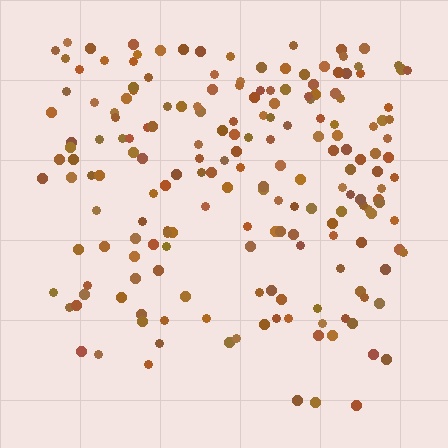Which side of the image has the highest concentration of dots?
The top.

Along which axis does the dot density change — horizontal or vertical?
Vertical.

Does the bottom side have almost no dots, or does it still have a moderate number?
Still a moderate number, just noticeably fewer than the top.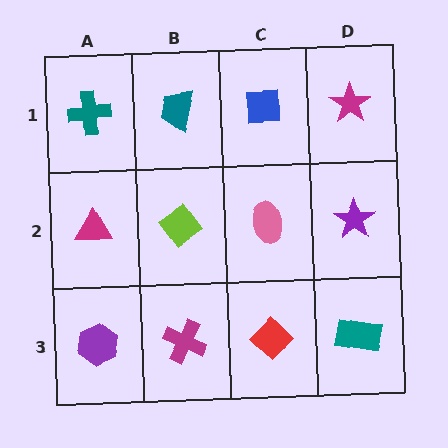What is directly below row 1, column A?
A magenta triangle.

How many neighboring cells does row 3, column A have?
2.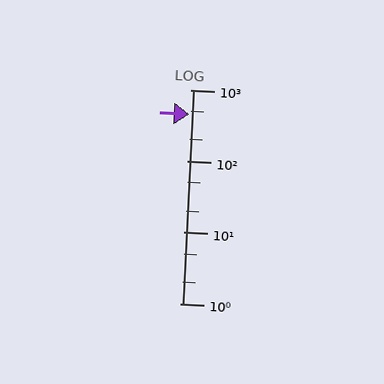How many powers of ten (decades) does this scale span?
The scale spans 3 decades, from 1 to 1000.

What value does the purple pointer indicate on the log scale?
The pointer indicates approximately 450.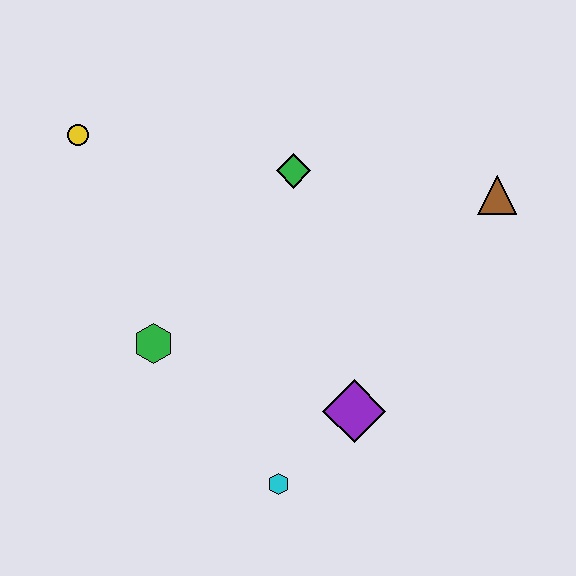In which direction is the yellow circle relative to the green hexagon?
The yellow circle is above the green hexagon.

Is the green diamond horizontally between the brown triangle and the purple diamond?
No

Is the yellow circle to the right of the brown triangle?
No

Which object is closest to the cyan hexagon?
The purple diamond is closest to the cyan hexagon.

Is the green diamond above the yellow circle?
No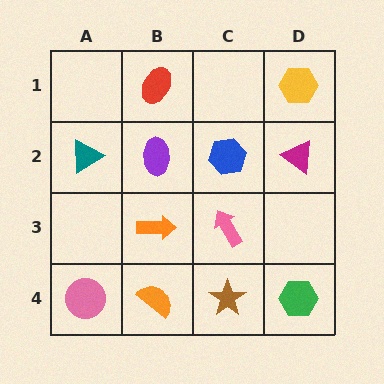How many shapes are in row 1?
2 shapes.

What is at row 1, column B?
A red ellipse.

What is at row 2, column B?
A purple ellipse.